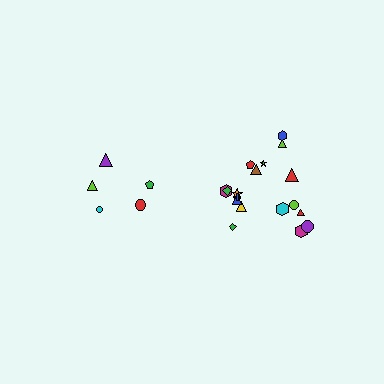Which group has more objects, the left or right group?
The right group.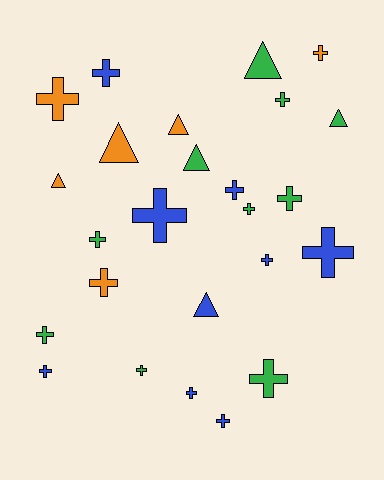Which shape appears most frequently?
Cross, with 18 objects.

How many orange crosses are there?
There are 3 orange crosses.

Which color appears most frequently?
Green, with 10 objects.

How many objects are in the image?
There are 25 objects.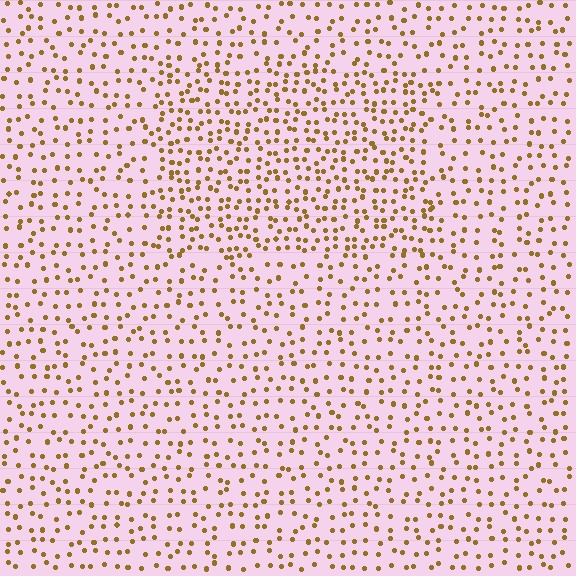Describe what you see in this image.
The image contains small brown elements arranged at two different densities. A rectangle-shaped region is visible where the elements are more densely packed than the surrounding area.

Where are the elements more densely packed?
The elements are more densely packed inside the rectangle boundary.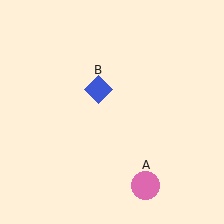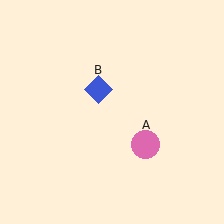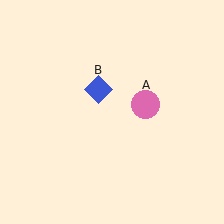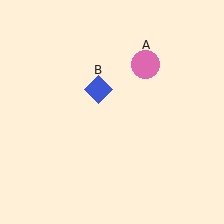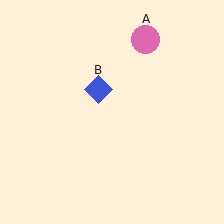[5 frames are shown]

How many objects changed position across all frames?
1 object changed position: pink circle (object A).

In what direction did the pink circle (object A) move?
The pink circle (object A) moved up.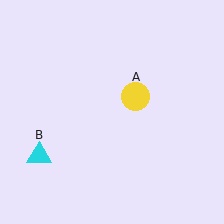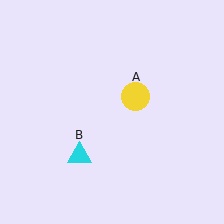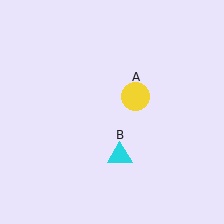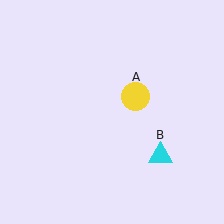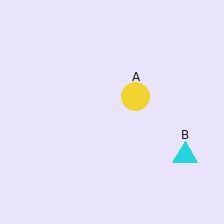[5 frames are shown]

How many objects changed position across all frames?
1 object changed position: cyan triangle (object B).